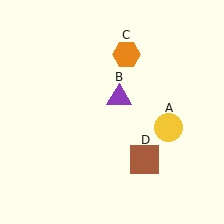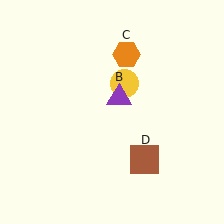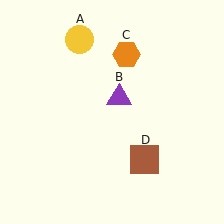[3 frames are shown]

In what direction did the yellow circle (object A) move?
The yellow circle (object A) moved up and to the left.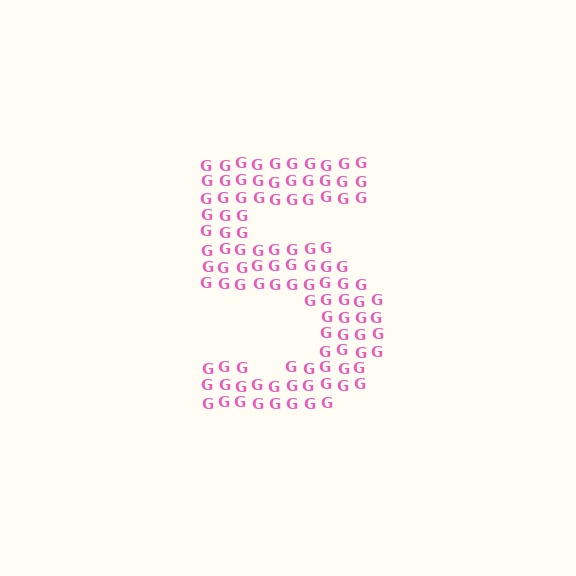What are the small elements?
The small elements are letter G's.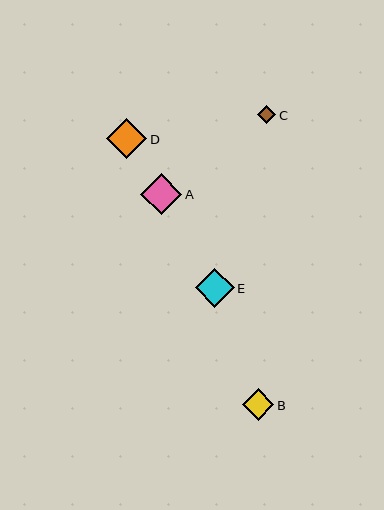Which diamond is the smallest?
Diamond C is the smallest with a size of approximately 18 pixels.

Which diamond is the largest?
Diamond A is the largest with a size of approximately 41 pixels.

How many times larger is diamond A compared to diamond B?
Diamond A is approximately 1.3 times the size of diamond B.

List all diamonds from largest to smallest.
From largest to smallest: A, D, E, B, C.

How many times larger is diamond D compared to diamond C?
Diamond D is approximately 2.2 times the size of diamond C.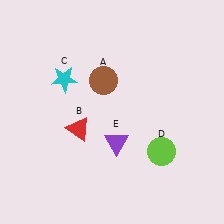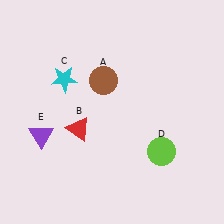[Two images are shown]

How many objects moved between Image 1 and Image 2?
1 object moved between the two images.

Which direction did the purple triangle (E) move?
The purple triangle (E) moved left.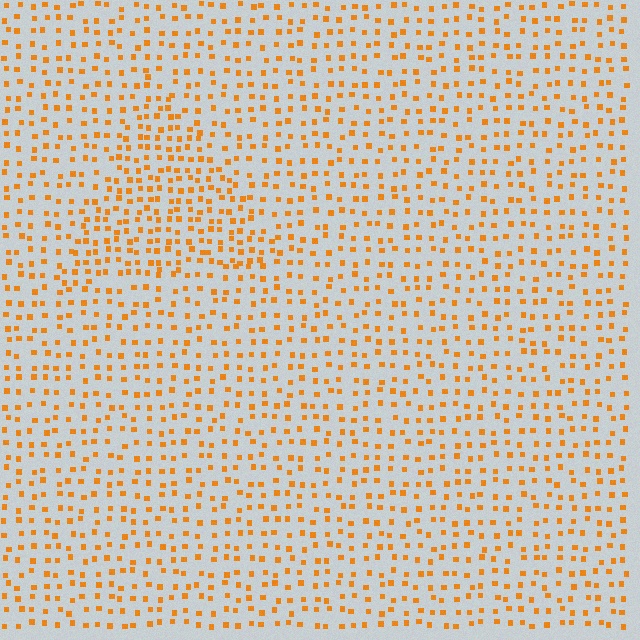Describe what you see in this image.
The image contains small orange elements arranged at two different densities. A triangle-shaped region is visible where the elements are more densely packed than the surrounding area.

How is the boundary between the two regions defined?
The boundary is defined by a change in element density (approximately 1.6x ratio). All elements are the same color, size, and shape.